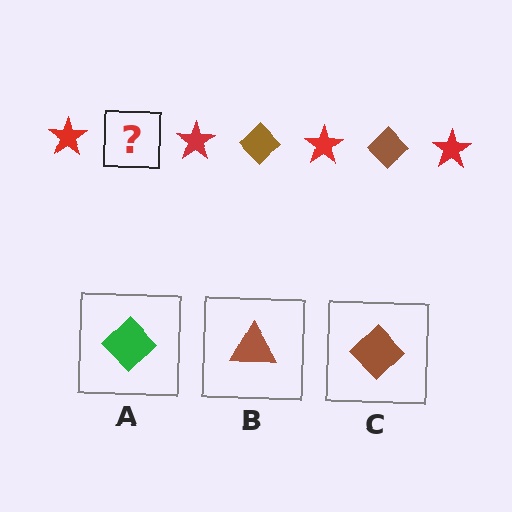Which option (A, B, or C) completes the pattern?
C.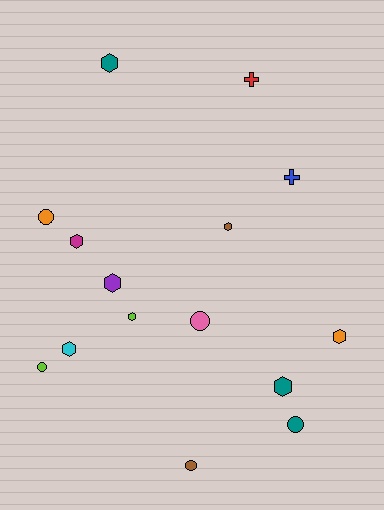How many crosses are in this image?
There are 2 crosses.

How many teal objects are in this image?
There are 3 teal objects.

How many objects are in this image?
There are 15 objects.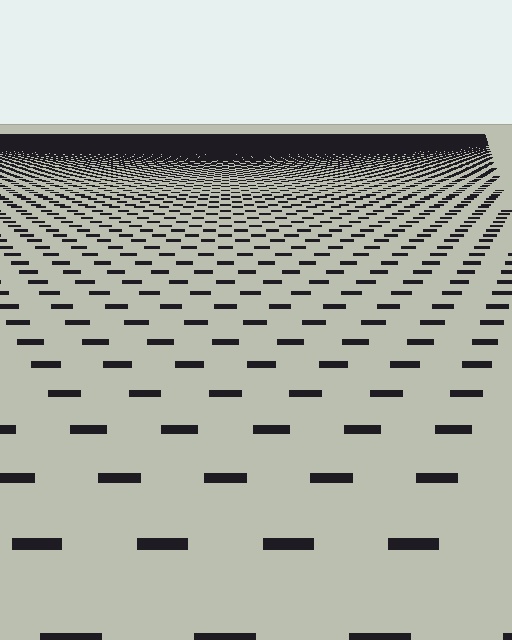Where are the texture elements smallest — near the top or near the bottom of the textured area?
Near the top.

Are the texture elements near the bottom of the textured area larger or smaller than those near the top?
Larger. Near the bottom, elements are closer to the viewer and appear at a bigger on-screen size.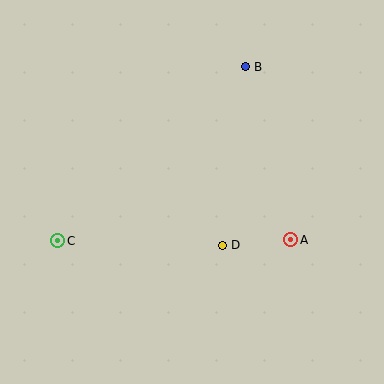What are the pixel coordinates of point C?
Point C is at (58, 241).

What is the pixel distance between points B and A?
The distance between B and A is 179 pixels.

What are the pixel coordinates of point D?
Point D is at (222, 245).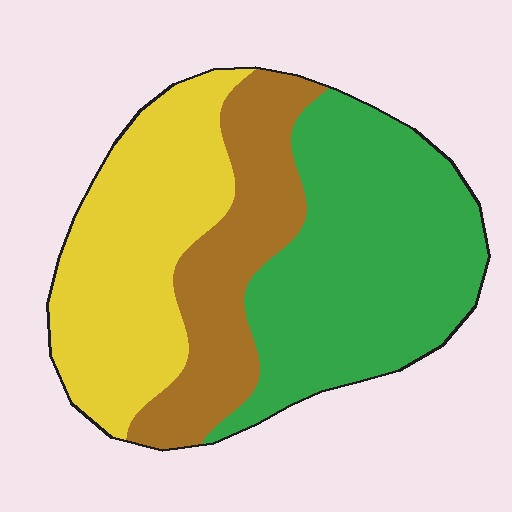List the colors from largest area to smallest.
From largest to smallest: green, yellow, brown.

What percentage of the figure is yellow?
Yellow covers about 35% of the figure.